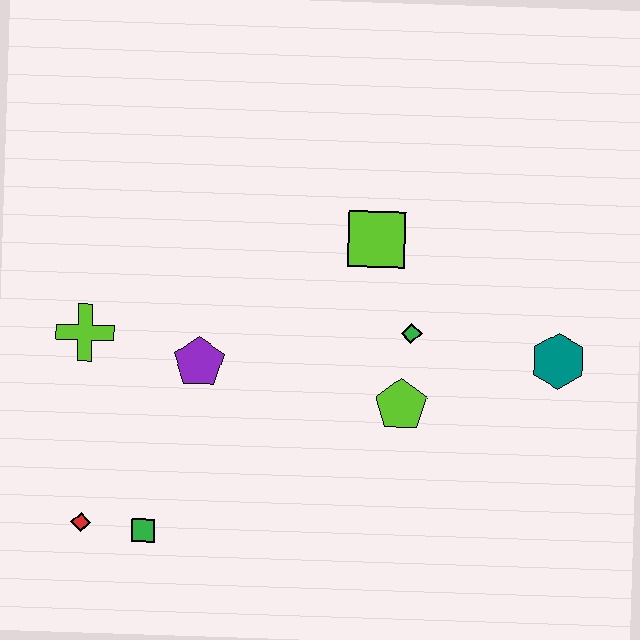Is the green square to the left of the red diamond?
No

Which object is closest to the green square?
The red diamond is closest to the green square.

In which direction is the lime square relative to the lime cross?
The lime square is to the right of the lime cross.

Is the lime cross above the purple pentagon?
Yes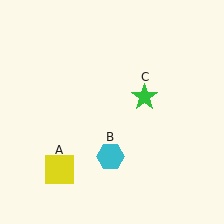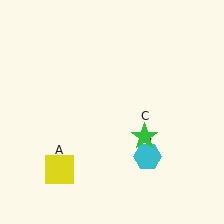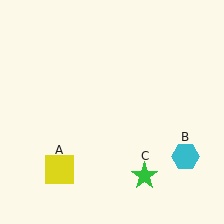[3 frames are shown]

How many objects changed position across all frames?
2 objects changed position: cyan hexagon (object B), green star (object C).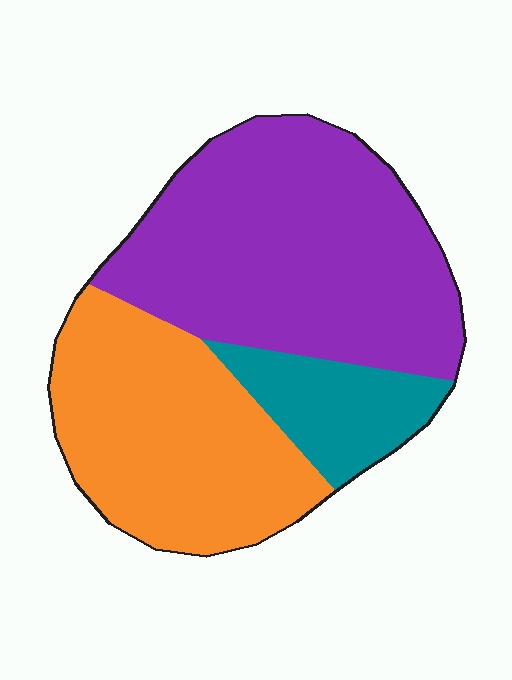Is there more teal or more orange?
Orange.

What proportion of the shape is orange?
Orange takes up between a quarter and a half of the shape.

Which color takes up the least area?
Teal, at roughly 15%.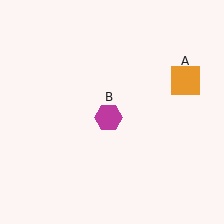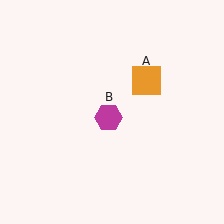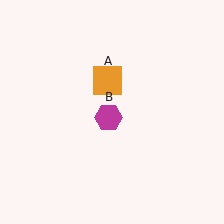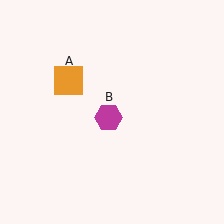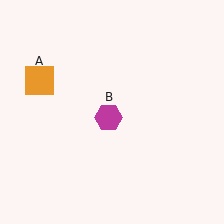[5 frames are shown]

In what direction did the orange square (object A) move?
The orange square (object A) moved left.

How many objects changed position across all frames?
1 object changed position: orange square (object A).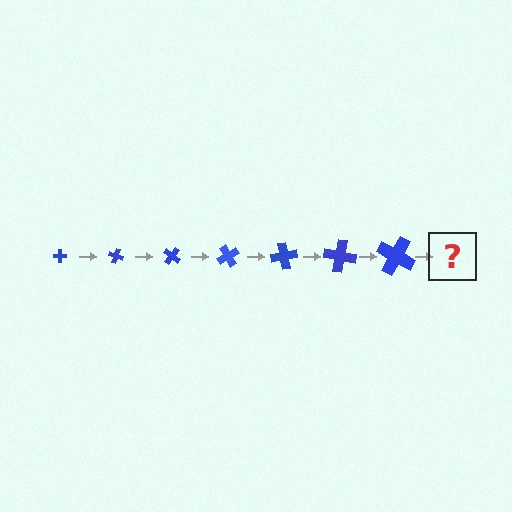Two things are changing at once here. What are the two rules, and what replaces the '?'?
The two rules are that the cross grows larger each step and it rotates 20 degrees each step. The '?' should be a cross, larger than the previous one and rotated 140 degrees from the start.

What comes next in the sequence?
The next element should be a cross, larger than the previous one and rotated 140 degrees from the start.